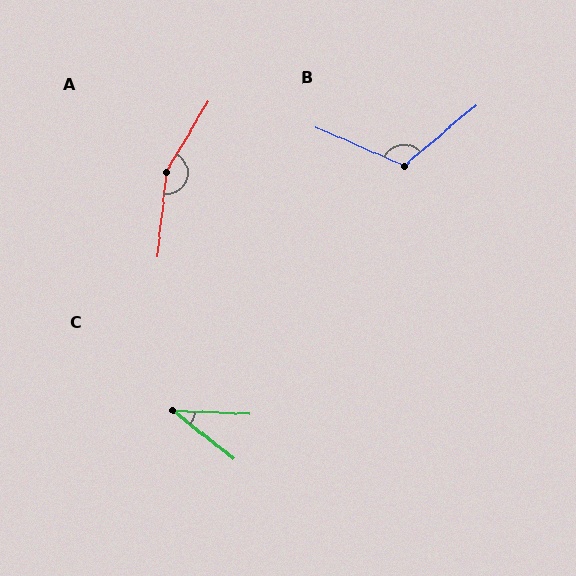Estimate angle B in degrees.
Approximately 116 degrees.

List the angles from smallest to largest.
C (35°), B (116°), A (155°).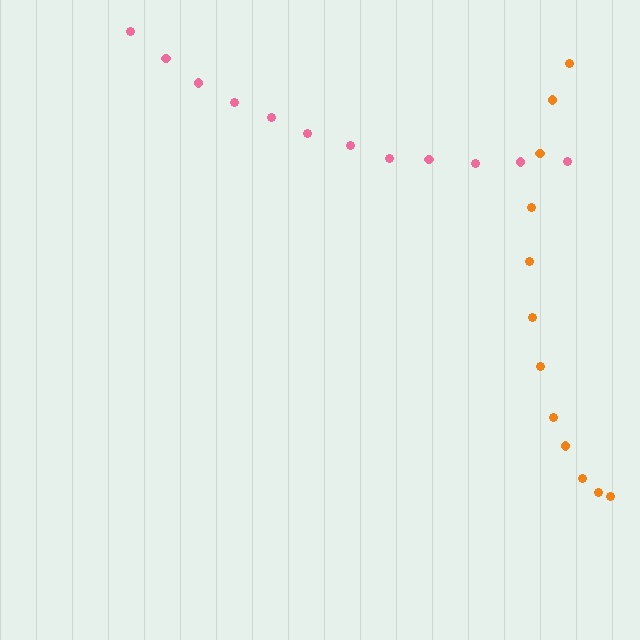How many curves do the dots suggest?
There are 2 distinct paths.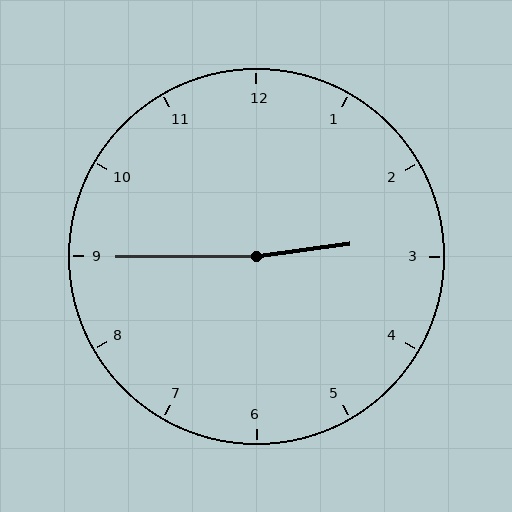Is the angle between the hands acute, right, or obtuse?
It is obtuse.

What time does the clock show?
2:45.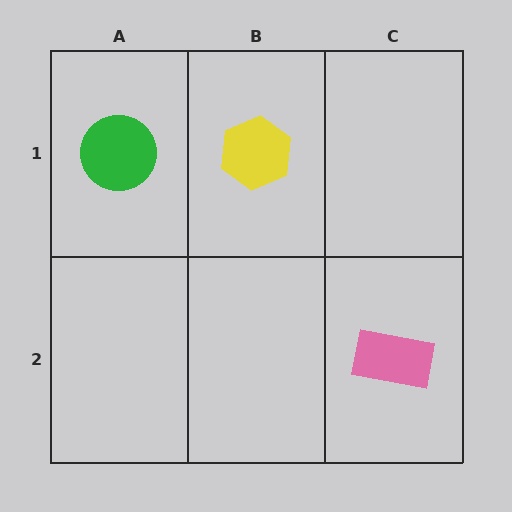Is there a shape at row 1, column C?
No, that cell is empty.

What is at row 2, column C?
A pink rectangle.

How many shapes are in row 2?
1 shape.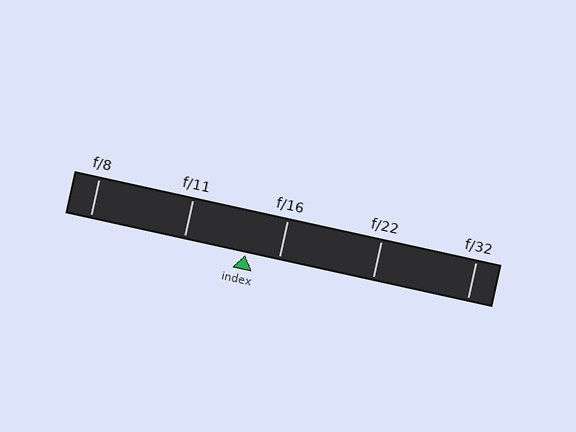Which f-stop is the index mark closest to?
The index mark is closest to f/16.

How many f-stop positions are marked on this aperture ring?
There are 5 f-stop positions marked.